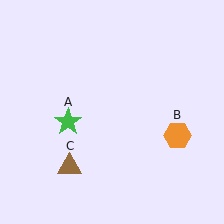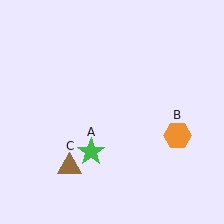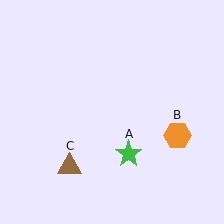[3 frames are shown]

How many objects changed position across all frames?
1 object changed position: green star (object A).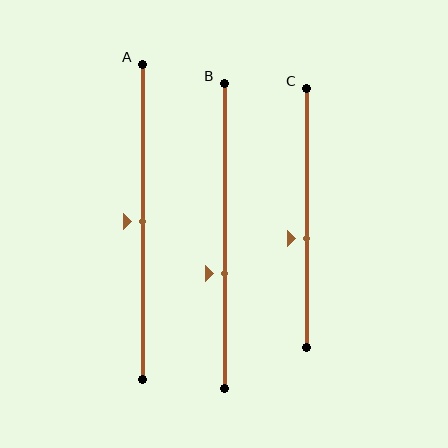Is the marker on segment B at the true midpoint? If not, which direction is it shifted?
No, the marker on segment B is shifted downward by about 13% of the segment length.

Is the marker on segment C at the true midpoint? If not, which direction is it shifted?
No, the marker on segment C is shifted downward by about 8% of the segment length.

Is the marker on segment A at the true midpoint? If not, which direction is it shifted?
Yes, the marker on segment A is at the true midpoint.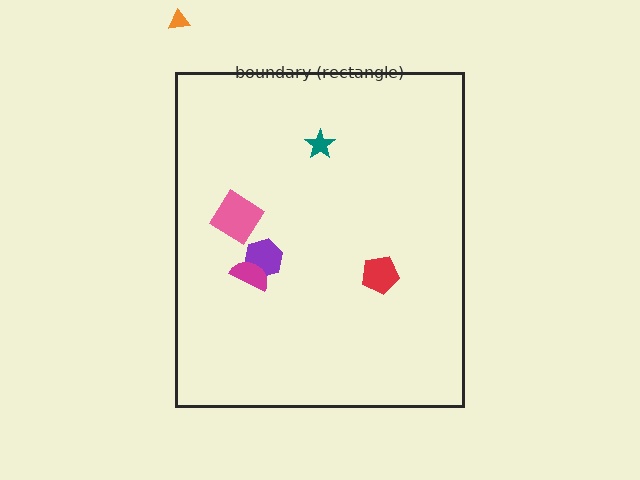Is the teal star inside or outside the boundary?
Inside.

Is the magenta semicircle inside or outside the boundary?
Inside.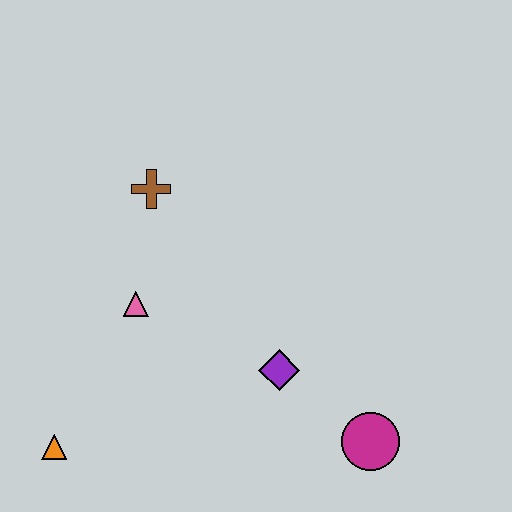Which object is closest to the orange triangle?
The pink triangle is closest to the orange triangle.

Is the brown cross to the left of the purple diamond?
Yes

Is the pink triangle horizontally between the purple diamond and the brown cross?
No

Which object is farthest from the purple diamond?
The orange triangle is farthest from the purple diamond.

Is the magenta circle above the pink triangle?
No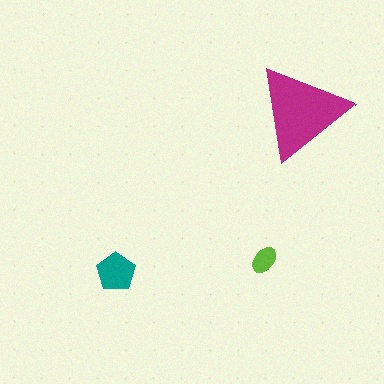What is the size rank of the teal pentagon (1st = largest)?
2nd.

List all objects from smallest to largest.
The lime ellipse, the teal pentagon, the magenta triangle.